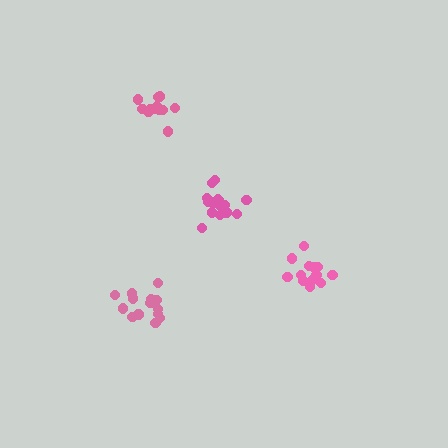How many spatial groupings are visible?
There are 4 spatial groupings.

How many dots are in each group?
Group 1: 12 dots, Group 2: 14 dots, Group 3: 15 dots, Group 4: 16 dots (57 total).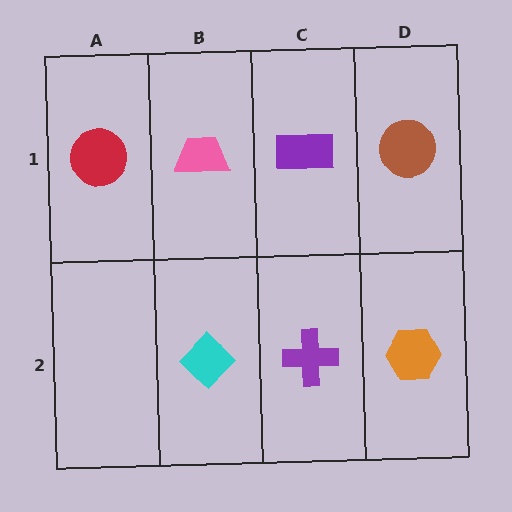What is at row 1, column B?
A pink trapezoid.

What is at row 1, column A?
A red circle.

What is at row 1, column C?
A purple rectangle.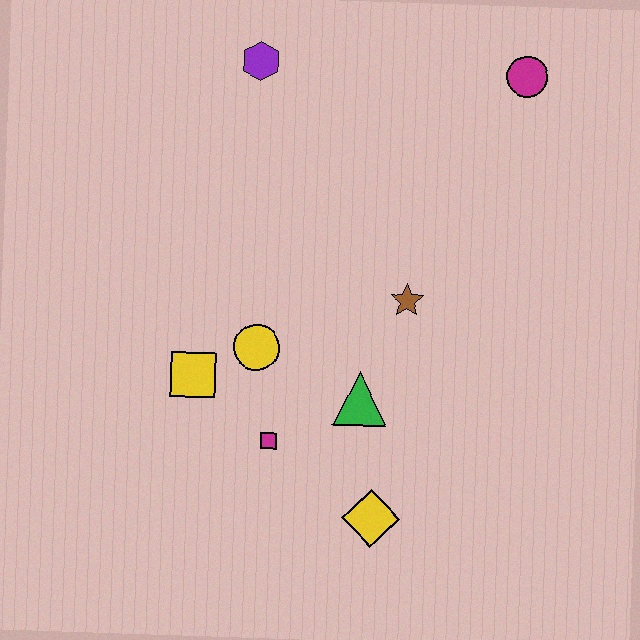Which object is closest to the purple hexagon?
The magenta circle is closest to the purple hexagon.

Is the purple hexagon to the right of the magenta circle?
No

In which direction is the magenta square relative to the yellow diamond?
The magenta square is to the left of the yellow diamond.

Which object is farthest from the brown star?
The purple hexagon is farthest from the brown star.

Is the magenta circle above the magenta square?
Yes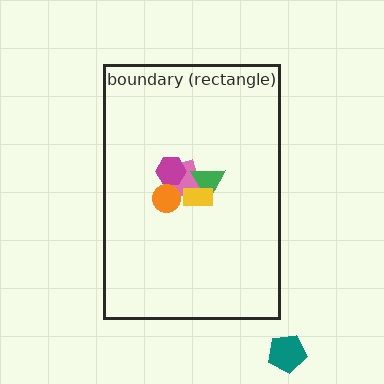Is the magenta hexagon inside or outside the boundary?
Inside.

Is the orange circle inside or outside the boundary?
Inside.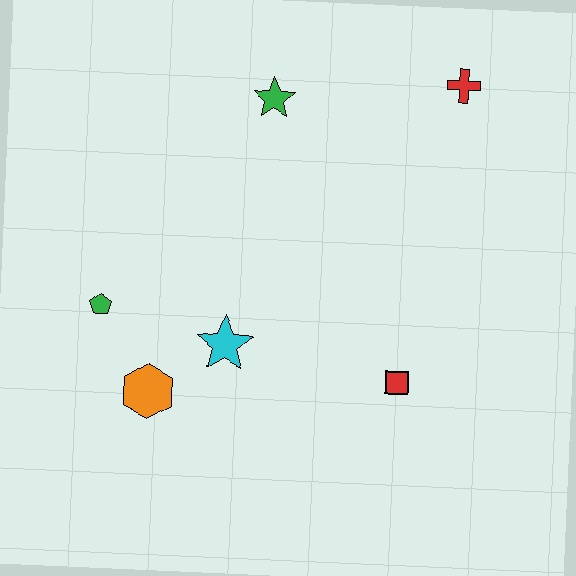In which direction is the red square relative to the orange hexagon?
The red square is to the right of the orange hexagon.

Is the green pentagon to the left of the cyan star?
Yes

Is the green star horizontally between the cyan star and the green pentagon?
No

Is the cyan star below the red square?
No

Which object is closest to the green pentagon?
The orange hexagon is closest to the green pentagon.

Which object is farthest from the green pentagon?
The red cross is farthest from the green pentagon.